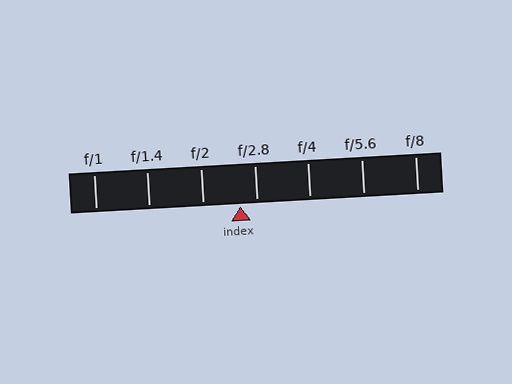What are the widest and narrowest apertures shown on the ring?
The widest aperture shown is f/1 and the narrowest is f/8.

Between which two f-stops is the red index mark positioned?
The index mark is between f/2 and f/2.8.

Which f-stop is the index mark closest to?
The index mark is closest to f/2.8.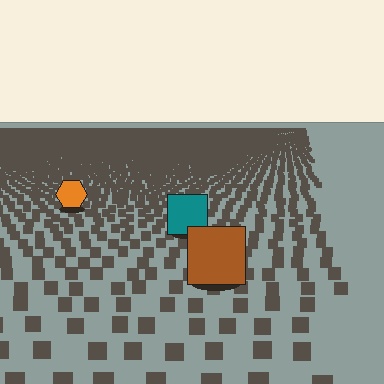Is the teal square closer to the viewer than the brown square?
No. The brown square is closer — you can tell from the texture gradient: the ground texture is coarser near it.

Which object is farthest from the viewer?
The orange hexagon is farthest from the viewer. It appears smaller and the ground texture around it is denser.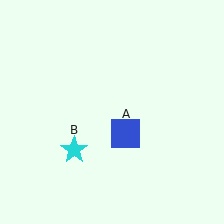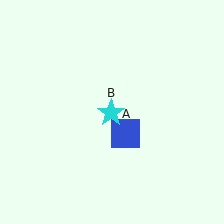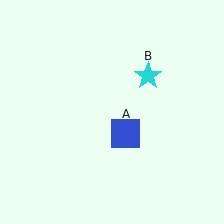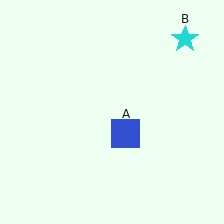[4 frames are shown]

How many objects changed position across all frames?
1 object changed position: cyan star (object B).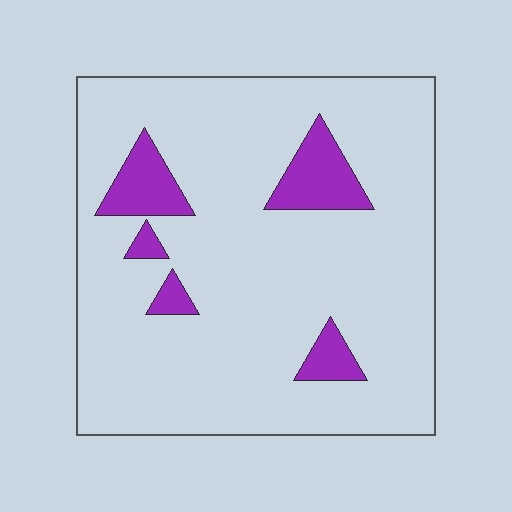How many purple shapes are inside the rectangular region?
5.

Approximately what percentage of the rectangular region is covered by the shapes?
Approximately 10%.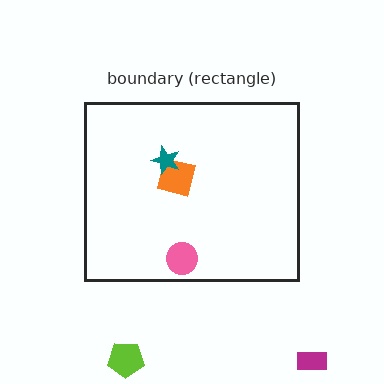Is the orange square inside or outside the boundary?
Inside.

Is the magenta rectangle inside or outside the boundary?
Outside.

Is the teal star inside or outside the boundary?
Inside.